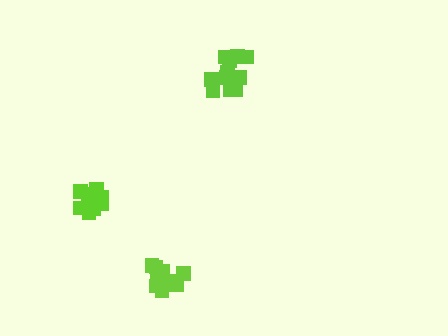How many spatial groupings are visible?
There are 3 spatial groupings.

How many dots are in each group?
Group 1: 11 dots, Group 2: 12 dots, Group 3: 15 dots (38 total).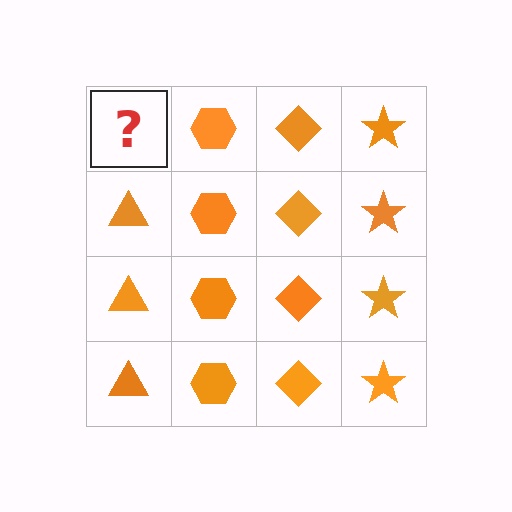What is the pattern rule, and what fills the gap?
The rule is that each column has a consistent shape. The gap should be filled with an orange triangle.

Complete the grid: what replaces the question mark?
The question mark should be replaced with an orange triangle.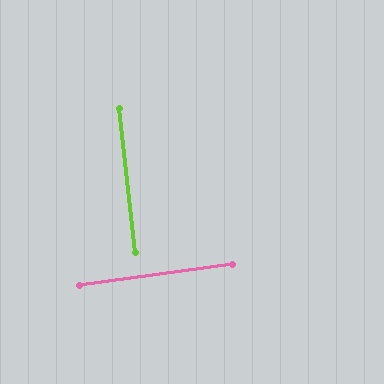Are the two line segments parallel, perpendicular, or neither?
Perpendicular — they meet at approximately 89°.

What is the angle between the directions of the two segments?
Approximately 89 degrees.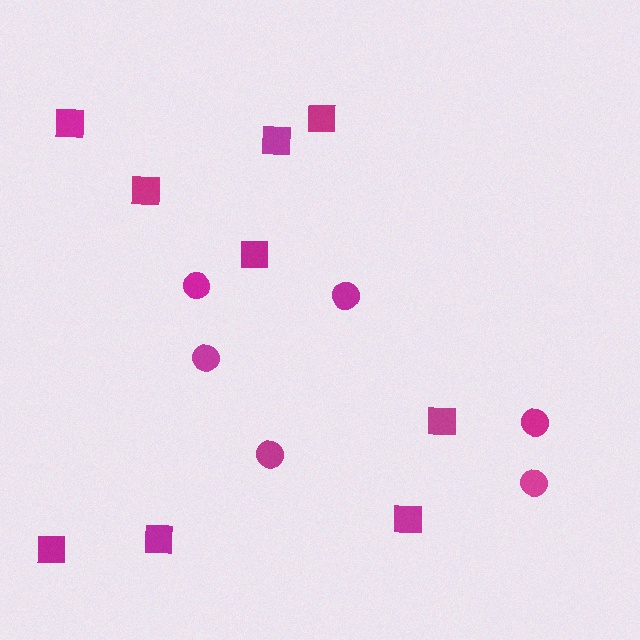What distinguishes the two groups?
There are 2 groups: one group of squares (9) and one group of circles (6).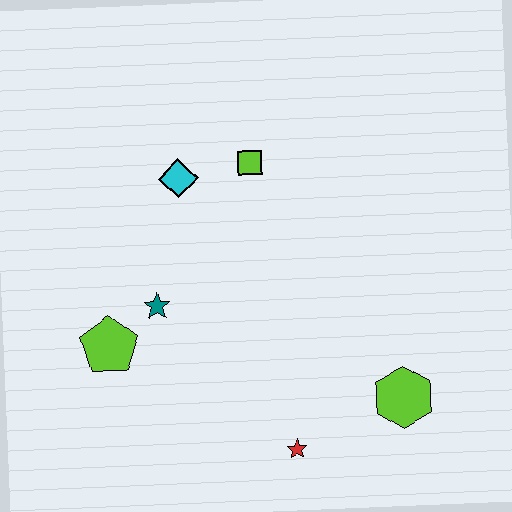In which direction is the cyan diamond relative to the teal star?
The cyan diamond is above the teal star.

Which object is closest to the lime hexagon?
The red star is closest to the lime hexagon.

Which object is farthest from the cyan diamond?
The lime hexagon is farthest from the cyan diamond.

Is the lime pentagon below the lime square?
Yes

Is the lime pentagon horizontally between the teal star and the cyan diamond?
No